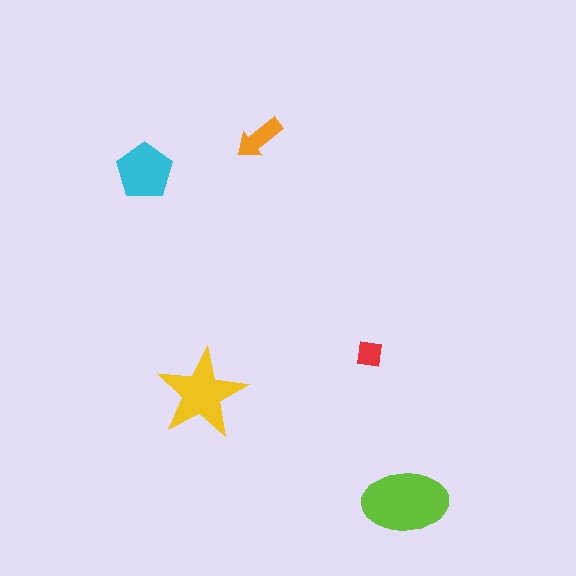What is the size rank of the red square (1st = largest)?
5th.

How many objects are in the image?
There are 5 objects in the image.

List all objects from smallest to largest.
The red square, the orange arrow, the cyan pentagon, the yellow star, the lime ellipse.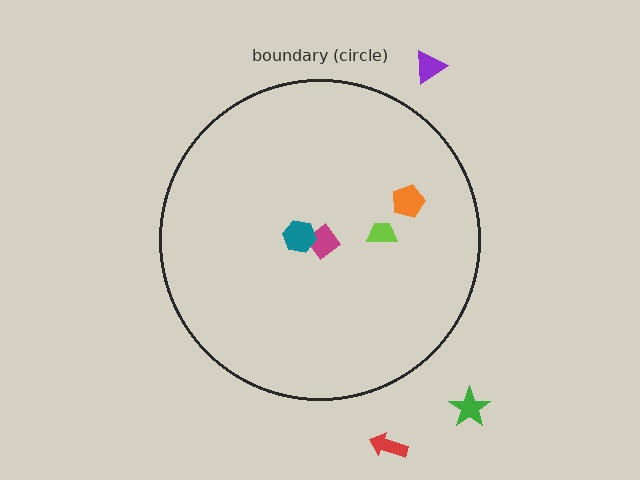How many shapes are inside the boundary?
4 inside, 3 outside.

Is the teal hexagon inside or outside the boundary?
Inside.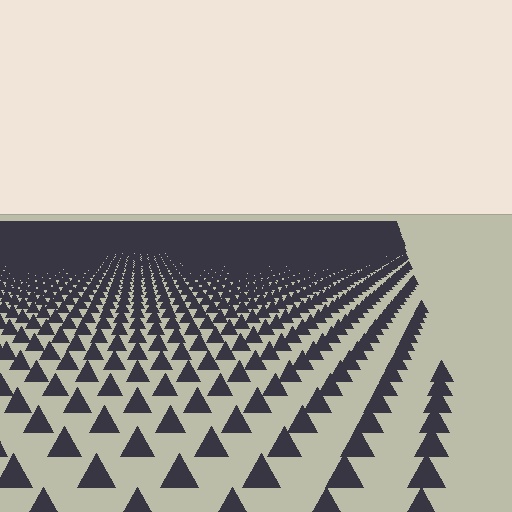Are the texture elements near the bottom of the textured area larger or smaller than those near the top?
Larger. Near the bottom, elements are closer to the viewer and appear at a bigger on-screen size.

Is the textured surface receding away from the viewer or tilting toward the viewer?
The surface is receding away from the viewer. Texture elements get smaller and denser toward the top.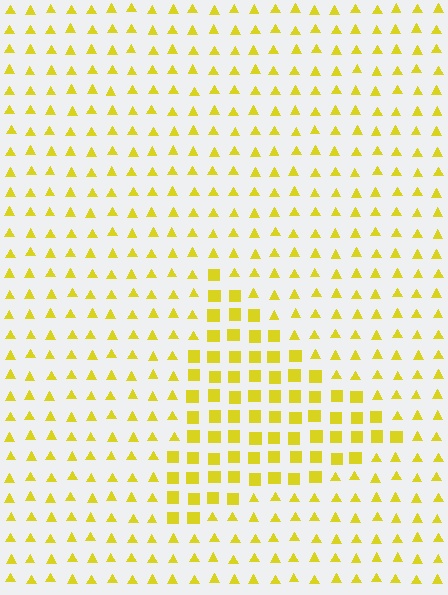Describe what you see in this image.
The image is filled with small yellow elements arranged in a uniform grid. A triangle-shaped region contains squares, while the surrounding area contains triangles. The boundary is defined purely by the change in element shape.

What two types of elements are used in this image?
The image uses squares inside the triangle region and triangles outside it.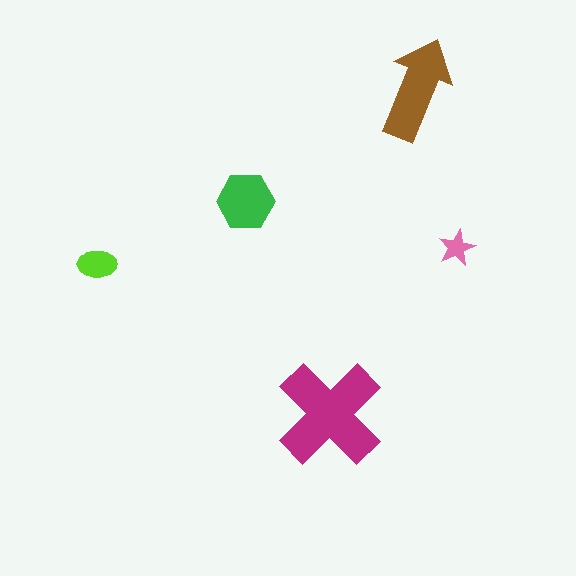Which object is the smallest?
The pink star.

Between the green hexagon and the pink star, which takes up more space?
The green hexagon.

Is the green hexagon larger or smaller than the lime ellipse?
Larger.